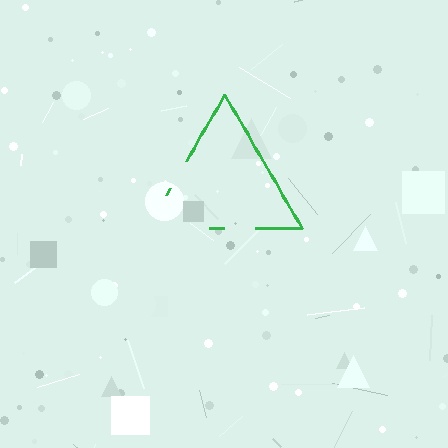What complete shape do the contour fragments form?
The contour fragments form a triangle.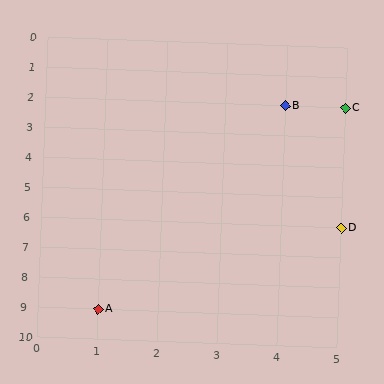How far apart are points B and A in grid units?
Points B and A are 3 columns and 7 rows apart (about 7.6 grid units diagonally).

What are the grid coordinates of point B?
Point B is at grid coordinates (4, 2).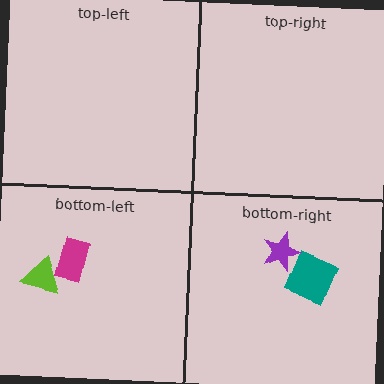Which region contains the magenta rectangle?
The bottom-left region.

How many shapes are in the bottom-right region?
2.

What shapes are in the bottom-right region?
The teal square, the purple star.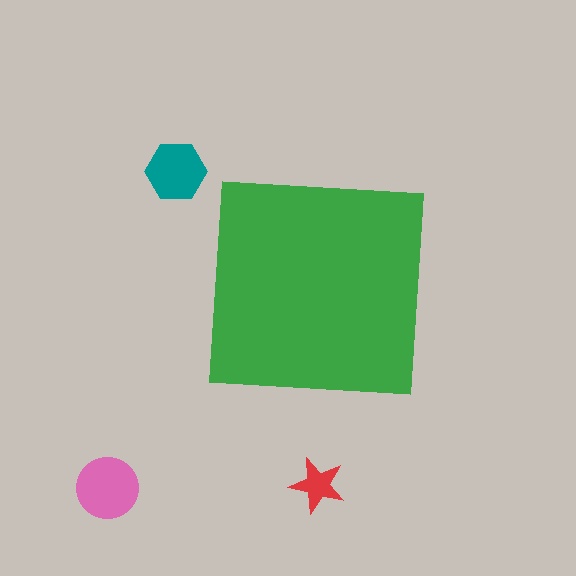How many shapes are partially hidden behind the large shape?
0 shapes are partially hidden.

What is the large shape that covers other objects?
A green square.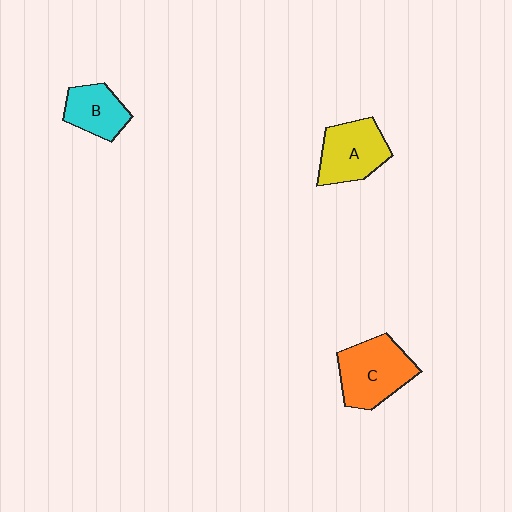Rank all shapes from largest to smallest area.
From largest to smallest: C (orange), A (yellow), B (cyan).